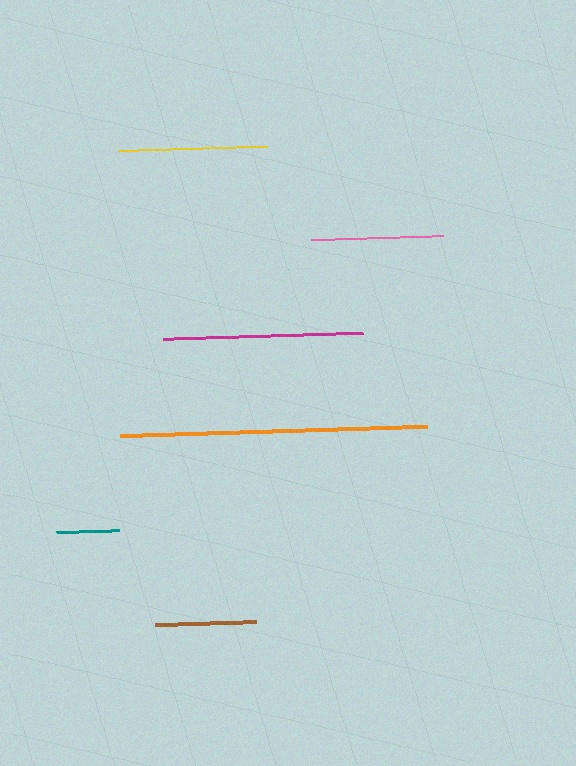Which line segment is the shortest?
The teal line is the shortest at approximately 63 pixels.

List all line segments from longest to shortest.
From longest to shortest: orange, magenta, yellow, pink, brown, teal.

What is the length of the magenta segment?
The magenta segment is approximately 201 pixels long.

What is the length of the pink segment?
The pink segment is approximately 132 pixels long.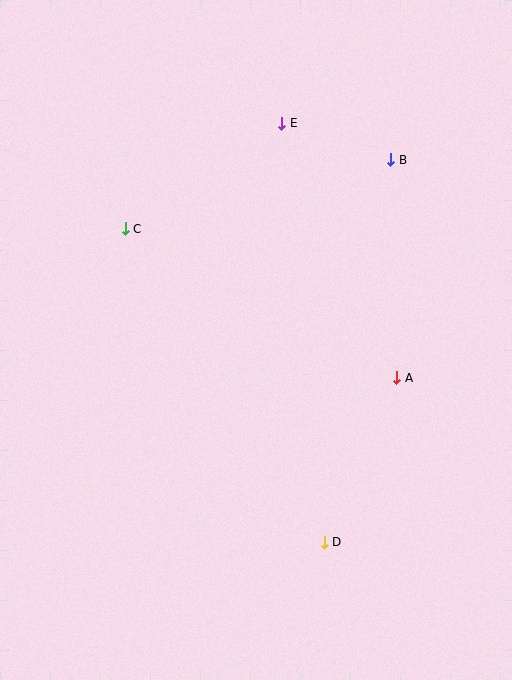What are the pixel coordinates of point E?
Point E is at (282, 123).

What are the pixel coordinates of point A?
Point A is at (397, 378).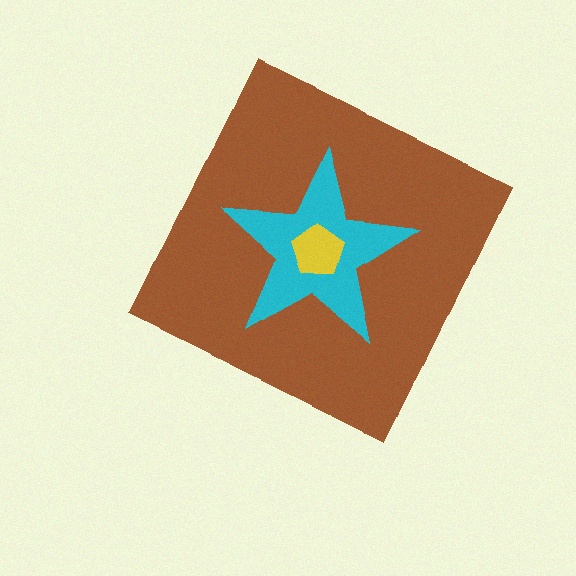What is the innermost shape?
The yellow pentagon.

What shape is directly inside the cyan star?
The yellow pentagon.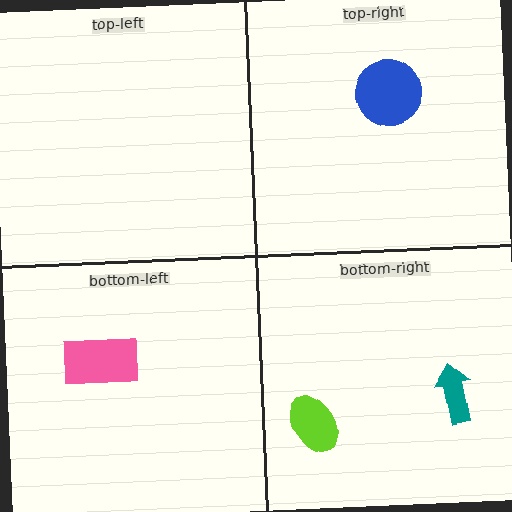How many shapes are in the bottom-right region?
2.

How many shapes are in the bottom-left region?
1.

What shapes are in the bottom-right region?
The teal arrow, the lime ellipse.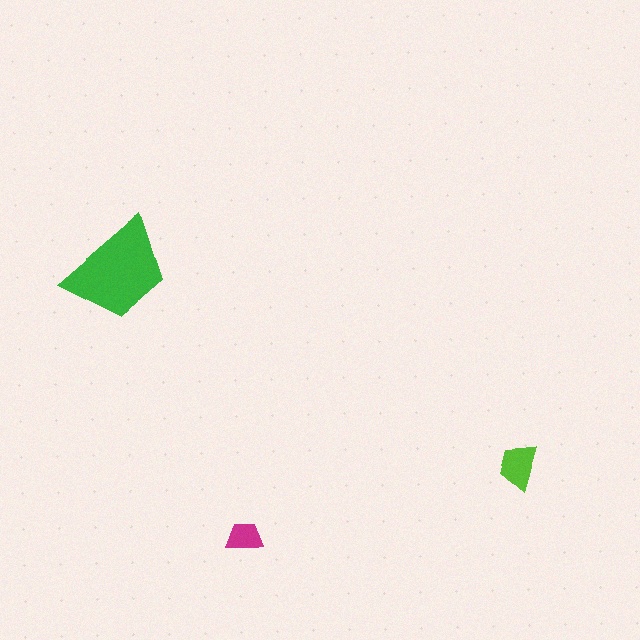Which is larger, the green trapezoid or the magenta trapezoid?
The green one.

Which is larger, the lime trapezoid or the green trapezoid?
The green one.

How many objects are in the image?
There are 3 objects in the image.